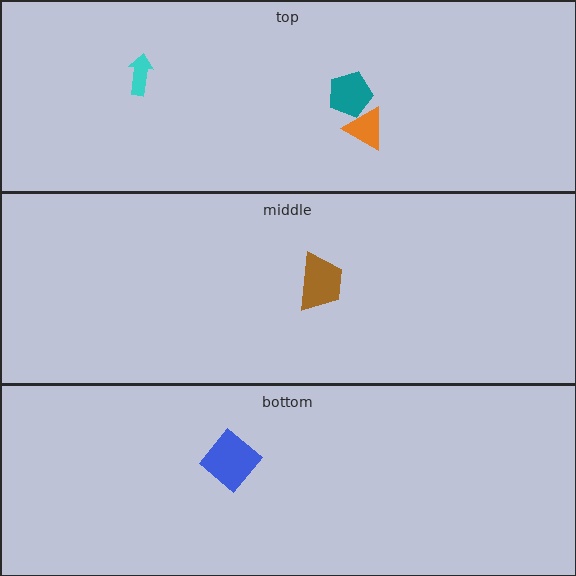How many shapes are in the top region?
3.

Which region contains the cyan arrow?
The top region.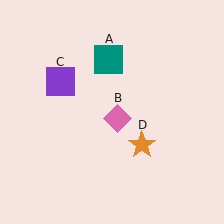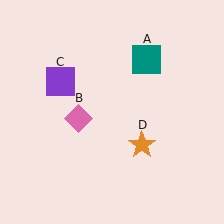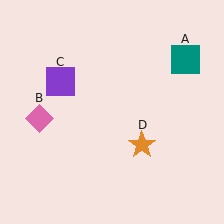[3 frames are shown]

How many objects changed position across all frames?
2 objects changed position: teal square (object A), pink diamond (object B).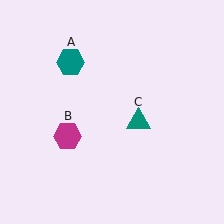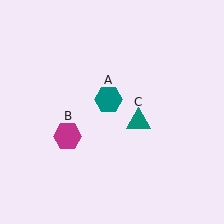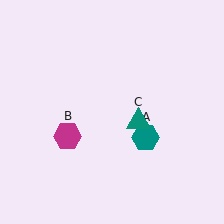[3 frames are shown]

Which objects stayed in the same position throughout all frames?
Magenta hexagon (object B) and teal triangle (object C) remained stationary.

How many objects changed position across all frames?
1 object changed position: teal hexagon (object A).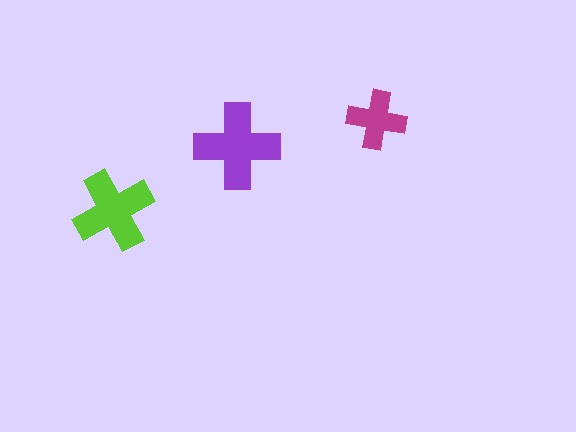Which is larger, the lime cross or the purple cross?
The purple one.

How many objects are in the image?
There are 3 objects in the image.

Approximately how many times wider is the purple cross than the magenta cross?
About 1.5 times wider.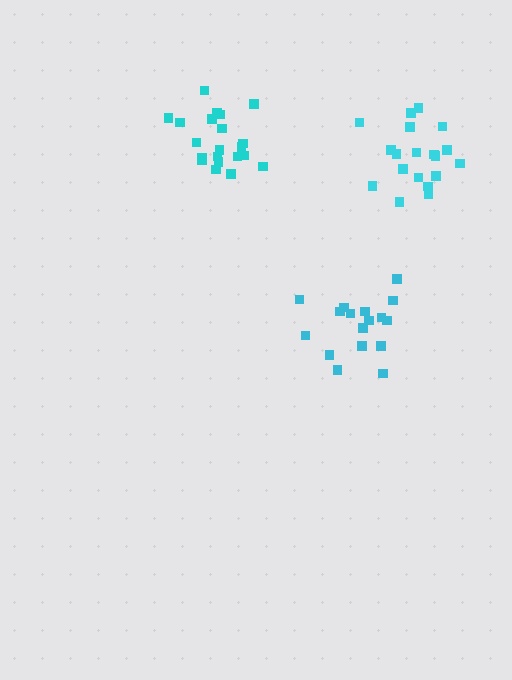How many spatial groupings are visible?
There are 3 spatial groupings.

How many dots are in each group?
Group 1: 19 dots, Group 2: 17 dots, Group 3: 21 dots (57 total).